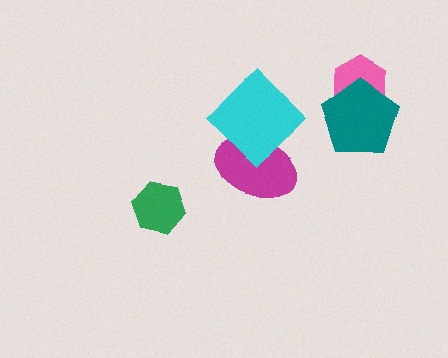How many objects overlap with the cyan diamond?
1 object overlaps with the cyan diamond.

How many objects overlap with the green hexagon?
0 objects overlap with the green hexagon.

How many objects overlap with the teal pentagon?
1 object overlaps with the teal pentagon.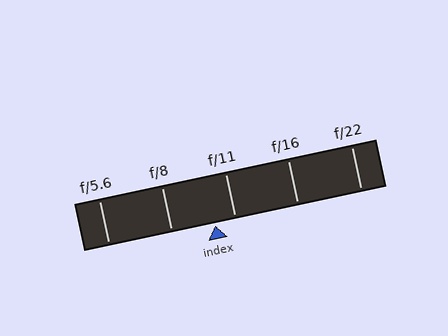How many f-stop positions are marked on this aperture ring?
There are 5 f-stop positions marked.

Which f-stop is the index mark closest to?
The index mark is closest to f/11.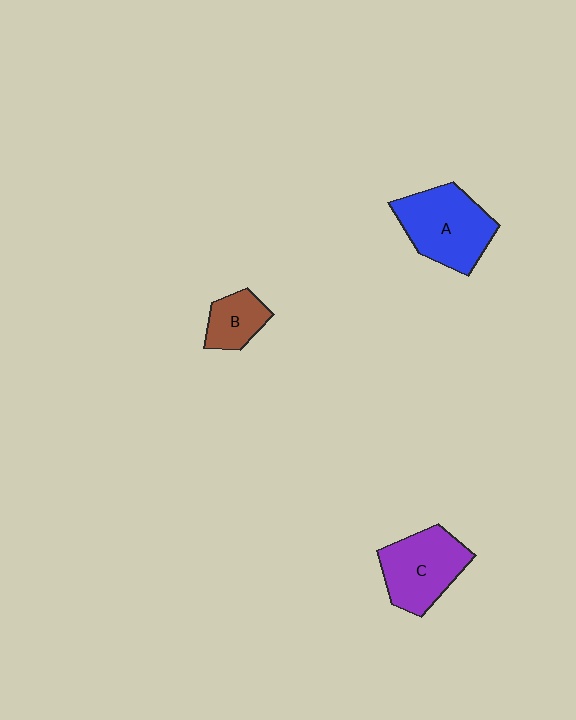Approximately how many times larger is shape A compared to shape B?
Approximately 2.1 times.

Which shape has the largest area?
Shape A (blue).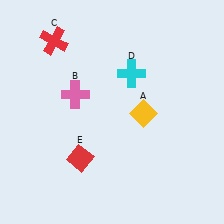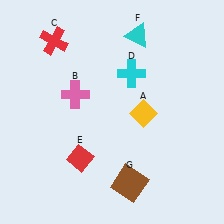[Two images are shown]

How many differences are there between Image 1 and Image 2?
There are 2 differences between the two images.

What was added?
A cyan triangle (F), a brown square (G) were added in Image 2.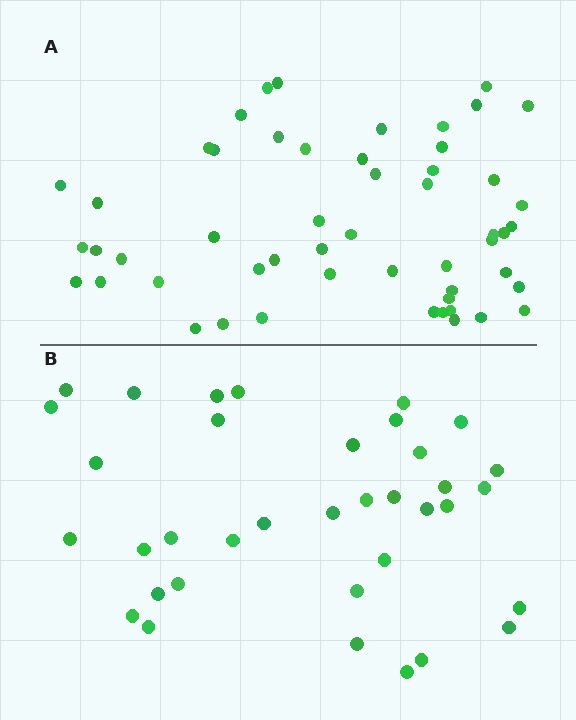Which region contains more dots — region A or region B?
Region A (the top region) has more dots.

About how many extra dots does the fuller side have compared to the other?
Region A has approximately 15 more dots than region B.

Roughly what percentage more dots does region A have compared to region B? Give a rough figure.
About 45% more.